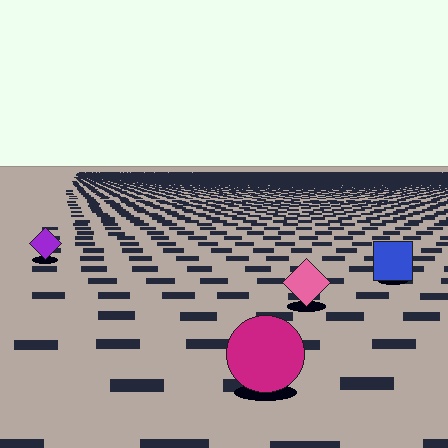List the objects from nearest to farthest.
From nearest to farthest: the magenta circle, the pink diamond, the blue square, the purple diamond.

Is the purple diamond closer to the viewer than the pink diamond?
No. The pink diamond is closer — you can tell from the texture gradient: the ground texture is coarser near it.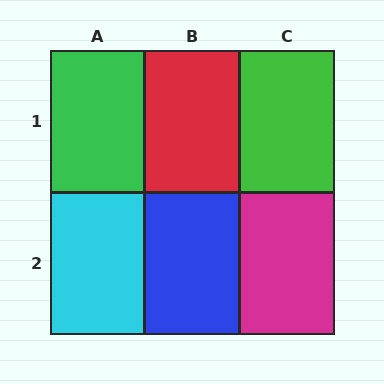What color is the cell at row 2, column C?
Magenta.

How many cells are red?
1 cell is red.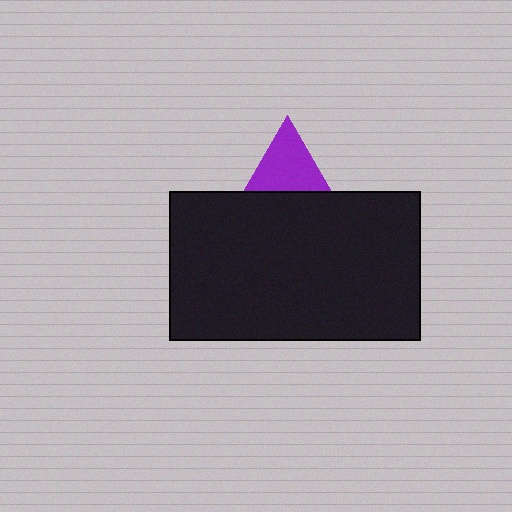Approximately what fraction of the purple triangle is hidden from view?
Roughly 57% of the purple triangle is hidden behind the black rectangle.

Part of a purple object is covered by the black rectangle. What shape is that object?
It is a triangle.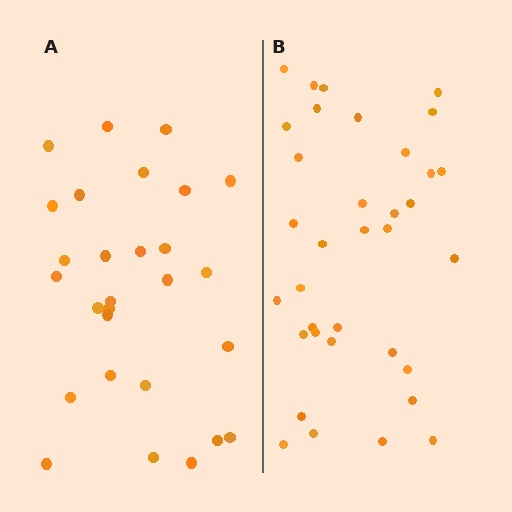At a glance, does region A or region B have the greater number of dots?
Region B (the right region) has more dots.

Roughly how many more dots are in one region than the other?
Region B has roughly 8 or so more dots than region A.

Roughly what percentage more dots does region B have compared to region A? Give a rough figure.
About 25% more.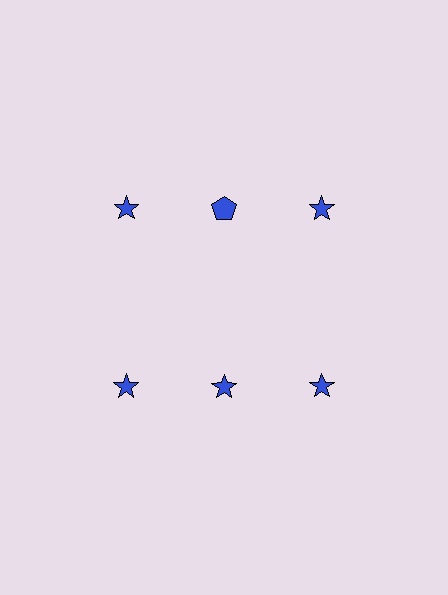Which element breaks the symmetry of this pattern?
The blue pentagon in the top row, second from left column breaks the symmetry. All other shapes are blue stars.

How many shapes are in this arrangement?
There are 6 shapes arranged in a grid pattern.